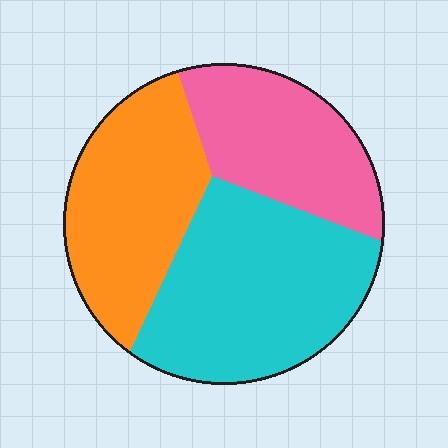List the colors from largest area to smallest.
From largest to smallest: cyan, orange, pink.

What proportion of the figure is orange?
Orange covers 32% of the figure.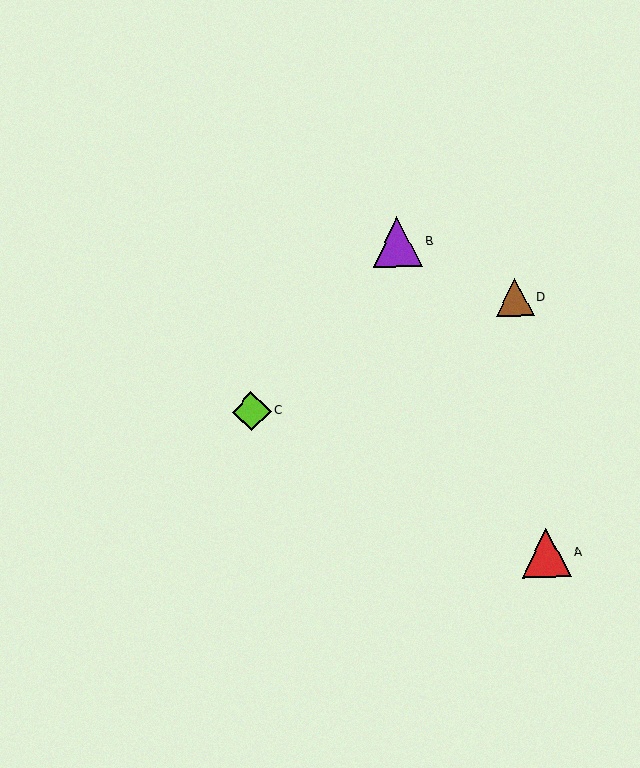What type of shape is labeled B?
Shape B is a purple triangle.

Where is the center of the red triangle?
The center of the red triangle is at (547, 552).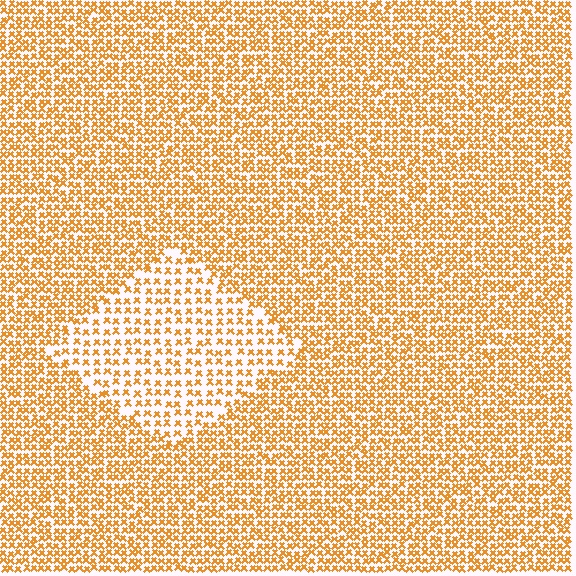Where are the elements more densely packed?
The elements are more densely packed outside the diamond boundary.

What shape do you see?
I see a diamond.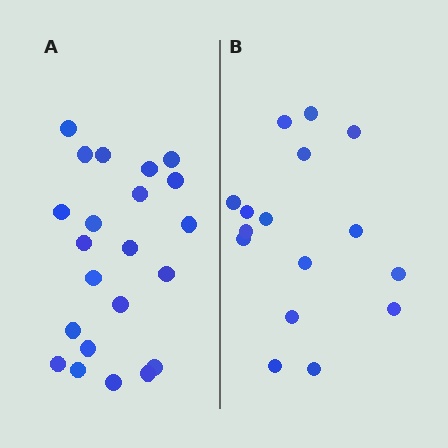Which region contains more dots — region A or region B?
Region A (the left region) has more dots.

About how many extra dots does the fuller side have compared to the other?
Region A has about 6 more dots than region B.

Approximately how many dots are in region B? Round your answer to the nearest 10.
About 20 dots. (The exact count is 16, which rounds to 20.)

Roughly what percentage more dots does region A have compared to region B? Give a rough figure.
About 40% more.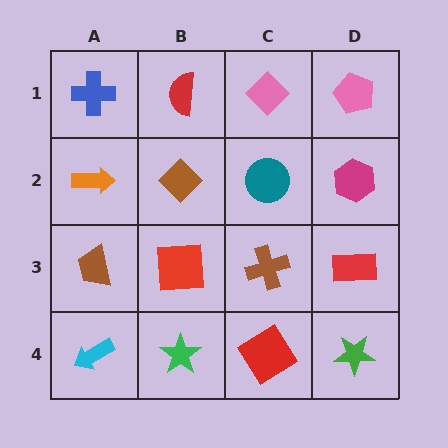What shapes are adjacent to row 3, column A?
An orange arrow (row 2, column A), a cyan arrow (row 4, column A), a red square (row 3, column B).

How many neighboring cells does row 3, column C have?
4.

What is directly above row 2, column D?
A pink pentagon.